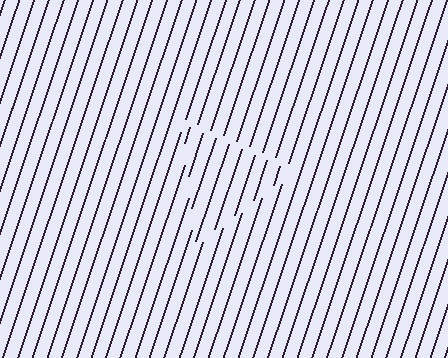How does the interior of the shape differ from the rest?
The interior of the shape contains the same grating, shifted by half a period — the contour is defined by the phase discontinuity where line-ends from the inner and outer gratings abut.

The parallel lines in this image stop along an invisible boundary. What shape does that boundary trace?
An illusory triangle. The interior of the shape contains the same grating, shifted by half a period — the contour is defined by the phase discontinuity where line-ends from the inner and outer gratings abut.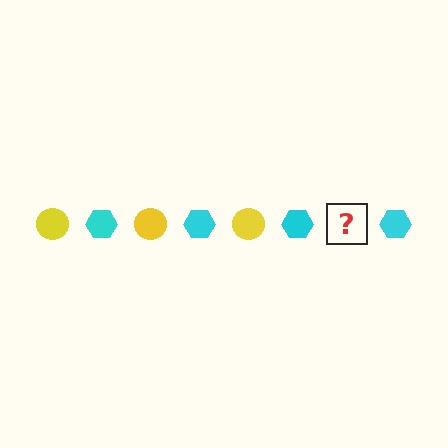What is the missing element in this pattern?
The missing element is a yellow circle.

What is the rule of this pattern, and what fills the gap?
The rule is that the pattern alternates between yellow circle and cyan hexagon. The gap should be filled with a yellow circle.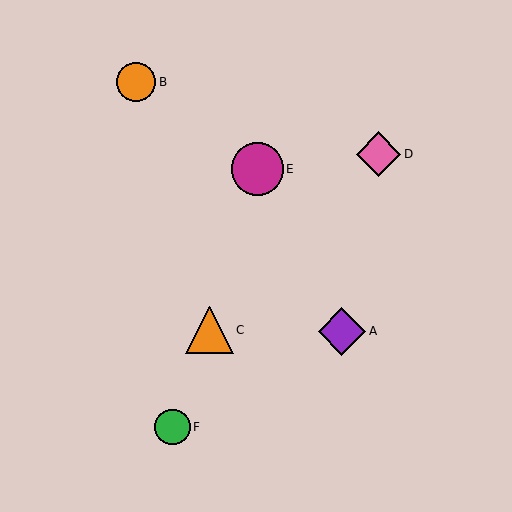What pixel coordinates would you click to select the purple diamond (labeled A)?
Click at (342, 331) to select the purple diamond A.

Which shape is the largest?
The magenta circle (labeled E) is the largest.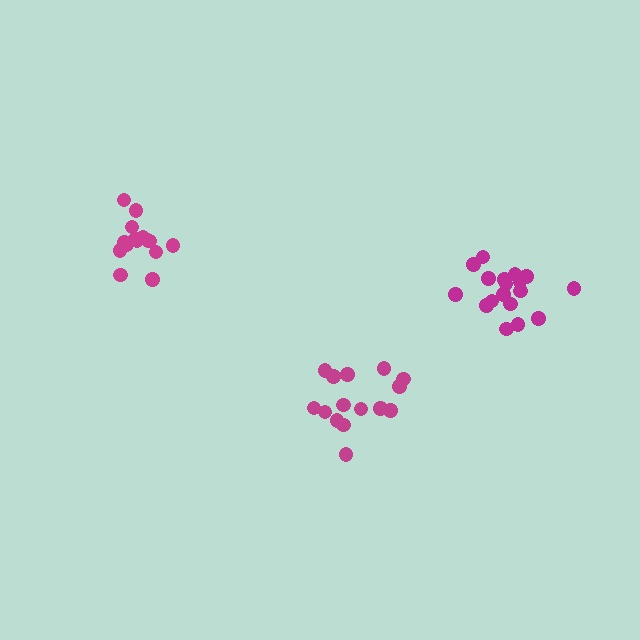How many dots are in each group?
Group 1: 15 dots, Group 2: 15 dots, Group 3: 18 dots (48 total).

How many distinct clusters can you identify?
There are 3 distinct clusters.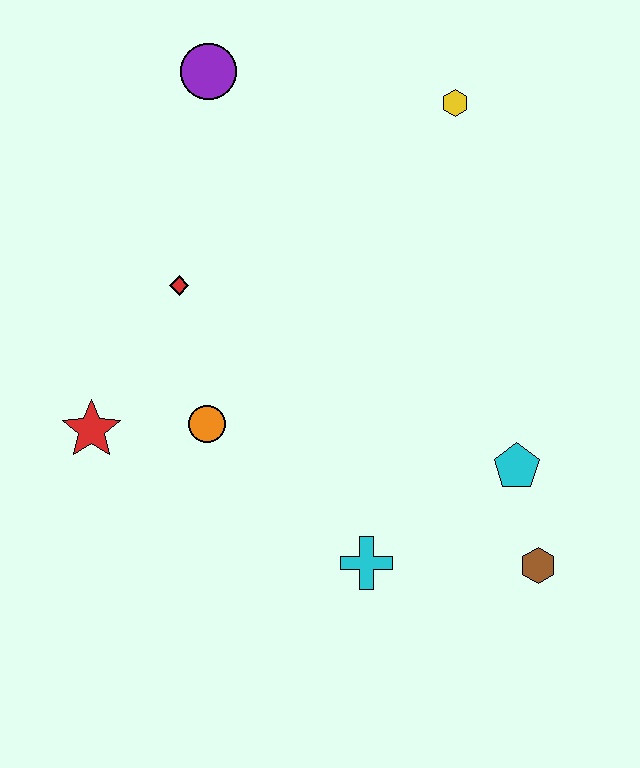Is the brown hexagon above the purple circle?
No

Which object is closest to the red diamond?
The orange circle is closest to the red diamond.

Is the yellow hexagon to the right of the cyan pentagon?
No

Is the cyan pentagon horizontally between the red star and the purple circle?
No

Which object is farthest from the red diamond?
The brown hexagon is farthest from the red diamond.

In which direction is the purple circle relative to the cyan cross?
The purple circle is above the cyan cross.